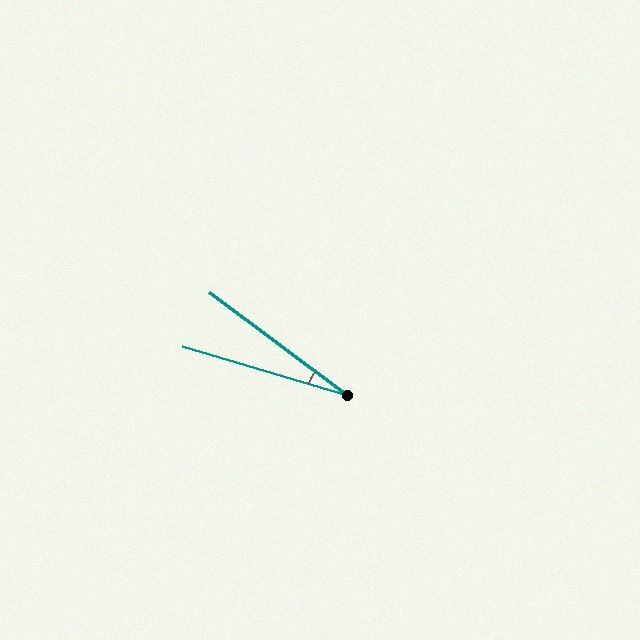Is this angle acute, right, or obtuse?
It is acute.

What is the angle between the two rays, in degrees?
Approximately 20 degrees.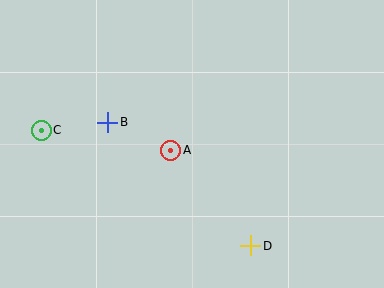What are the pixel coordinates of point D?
Point D is at (251, 246).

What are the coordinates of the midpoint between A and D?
The midpoint between A and D is at (211, 198).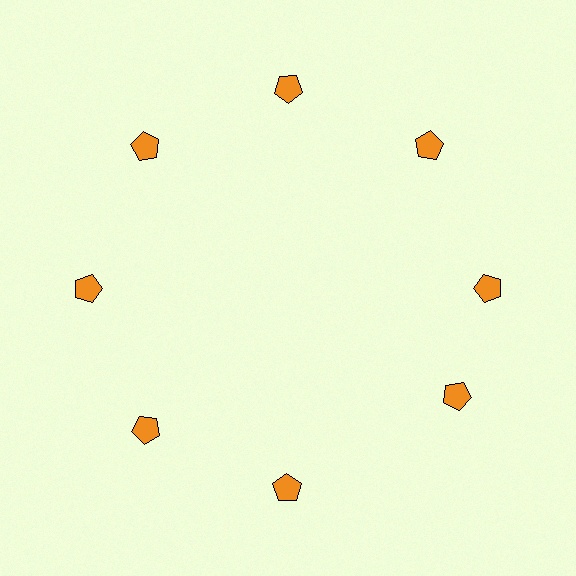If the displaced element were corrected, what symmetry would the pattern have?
It would have 8-fold rotational symmetry — the pattern would map onto itself every 45 degrees.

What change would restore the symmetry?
The symmetry would be restored by rotating it back into even spacing with its neighbors so that all 8 pentagons sit at equal angles and equal distance from the center.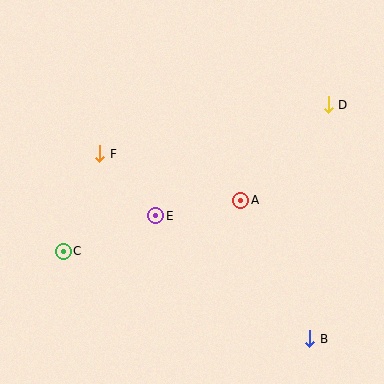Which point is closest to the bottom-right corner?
Point B is closest to the bottom-right corner.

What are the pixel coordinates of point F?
Point F is at (100, 154).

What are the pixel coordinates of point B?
Point B is at (310, 339).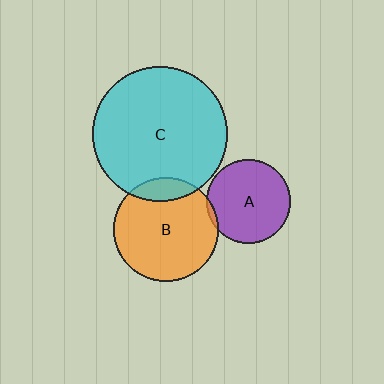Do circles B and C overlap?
Yes.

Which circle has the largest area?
Circle C (cyan).